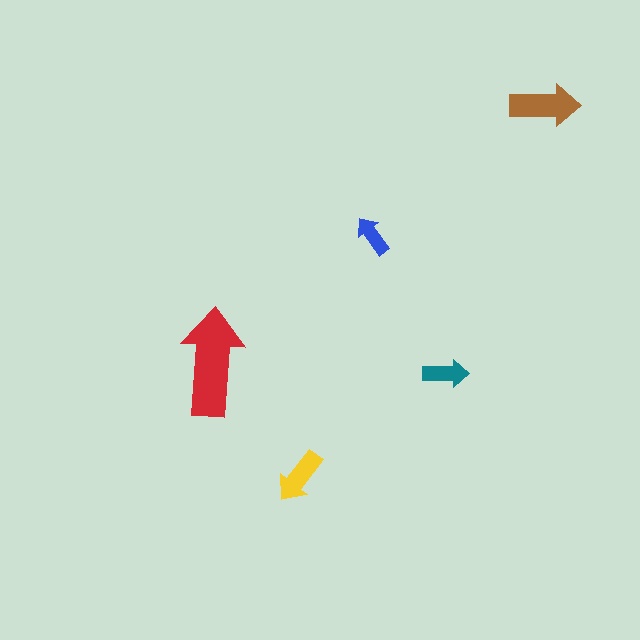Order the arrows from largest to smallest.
the red one, the brown one, the yellow one, the teal one, the blue one.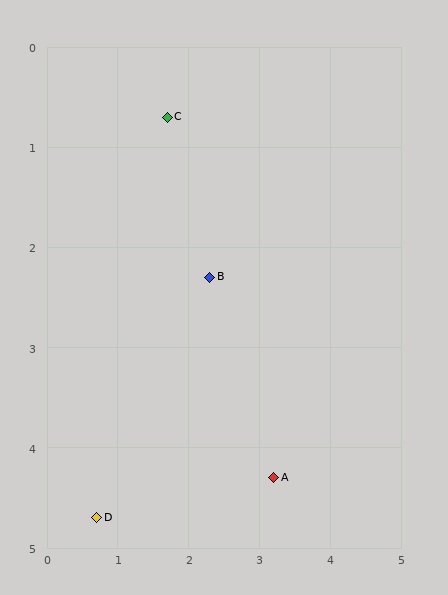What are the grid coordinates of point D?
Point D is at approximately (0.7, 4.7).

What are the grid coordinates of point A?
Point A is at approximately (3.2, 4.3).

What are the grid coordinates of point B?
Point B is at approximately (2.3, 2.3).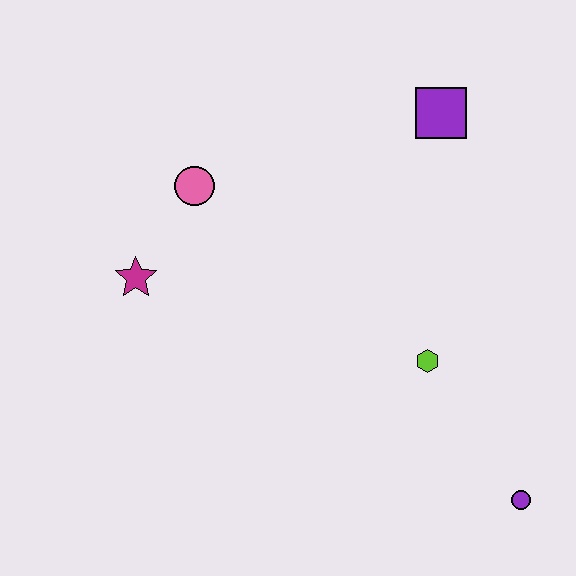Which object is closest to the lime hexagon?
The purple circle is closest to the lime hexagon.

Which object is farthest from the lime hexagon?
The magenta star is farthest from the lime hexagon.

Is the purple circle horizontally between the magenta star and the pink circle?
No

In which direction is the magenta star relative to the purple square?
The magenta star is to the left of the purple square.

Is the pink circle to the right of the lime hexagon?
No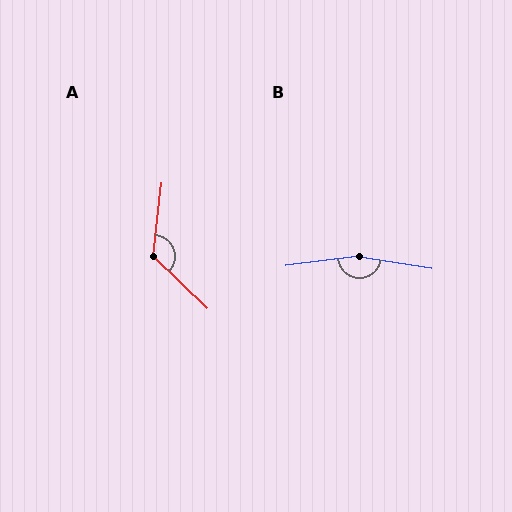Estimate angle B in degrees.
Approximately 164 degrees.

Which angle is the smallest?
A, at approximately 127 degrees.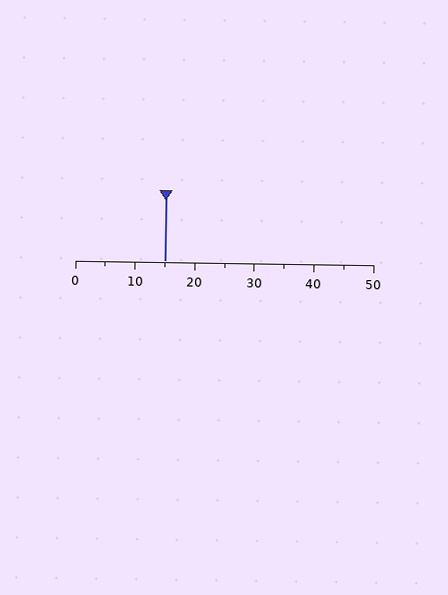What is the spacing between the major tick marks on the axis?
The major ticks are spaced 10 apart.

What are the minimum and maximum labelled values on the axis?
The axis runs from 0 to 50.